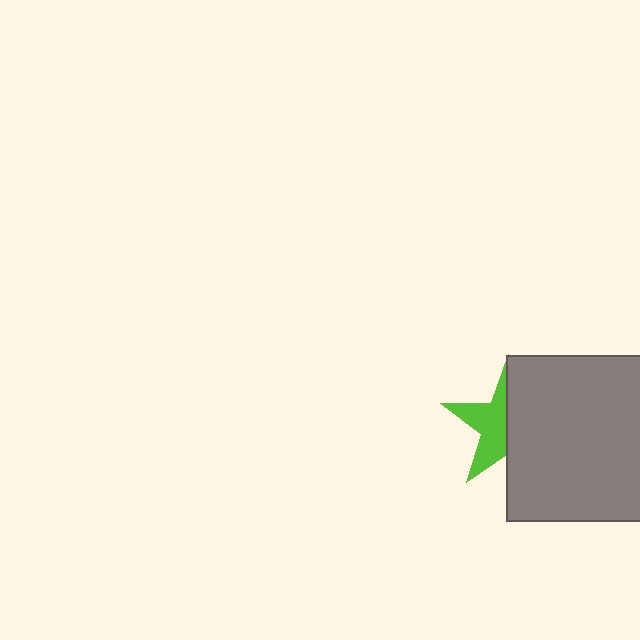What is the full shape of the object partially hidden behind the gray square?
The partially hidden object is a lime star.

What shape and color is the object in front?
The object in front is a gray square.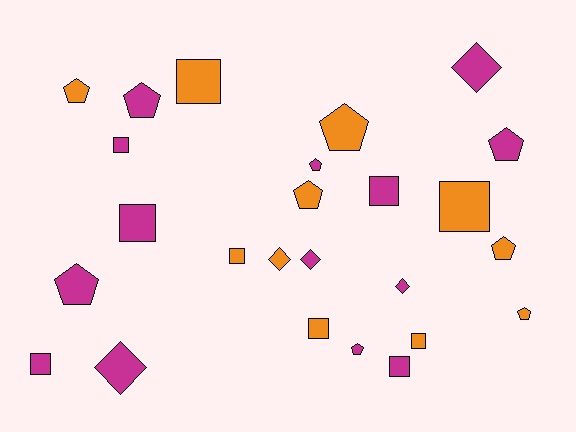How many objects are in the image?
There are 25 objects.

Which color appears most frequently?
Magenta, with 14 objects.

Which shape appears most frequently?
Pentagon, with 10 objects.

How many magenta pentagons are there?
There are 5 magenta pentagons.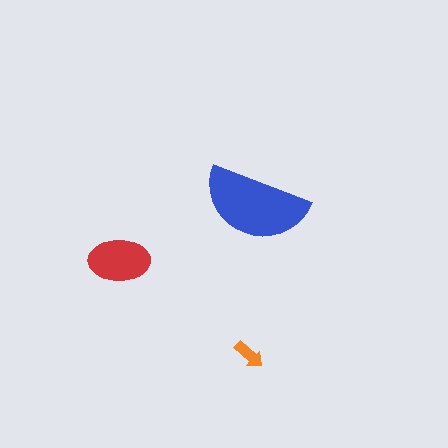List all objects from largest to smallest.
The blue semicircle, the red ellipse, the orange arrow.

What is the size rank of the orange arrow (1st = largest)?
3rd.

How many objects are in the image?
There are 3 objects in the image.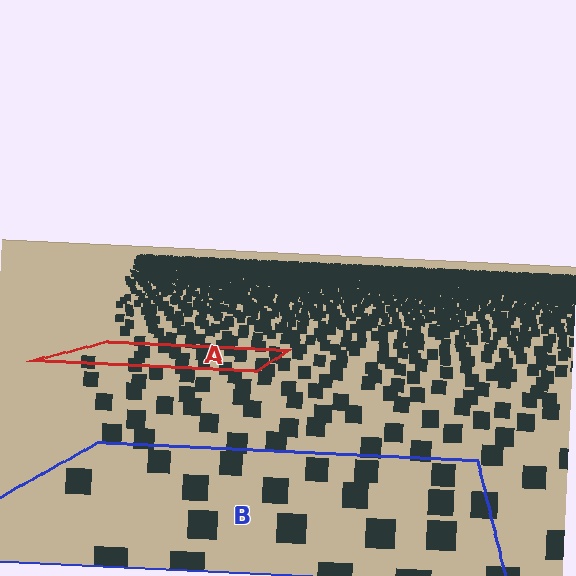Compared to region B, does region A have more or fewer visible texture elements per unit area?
Region A has more texture elements per unit area — they are packed more densely because it is farther away.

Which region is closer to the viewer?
Region B is closer. The texture elements there are larger and more spread out.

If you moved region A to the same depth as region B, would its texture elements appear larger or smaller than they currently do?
They would appear larger. At a closer depth, the same texture elements are projected at a bigger on-screen size.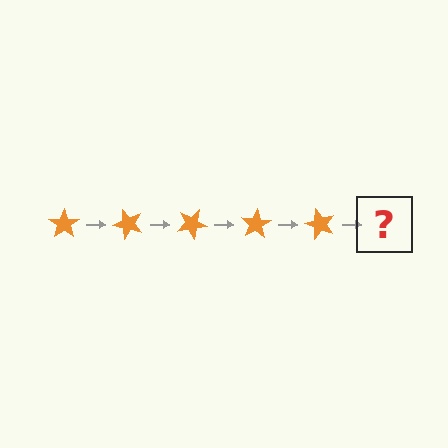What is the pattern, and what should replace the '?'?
The pattern is that the star rotates 50 degrees each step. The '?' should be an orange star rotated 250 degrees.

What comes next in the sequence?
The next element should be an orange star rotated 250 degrees.